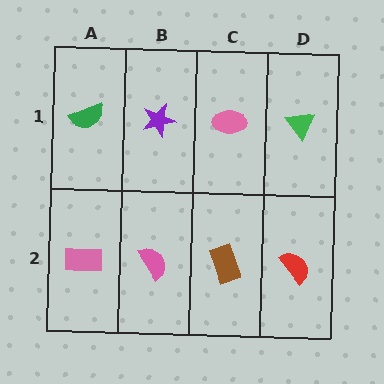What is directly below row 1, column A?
A pink rectangle.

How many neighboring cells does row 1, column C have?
3.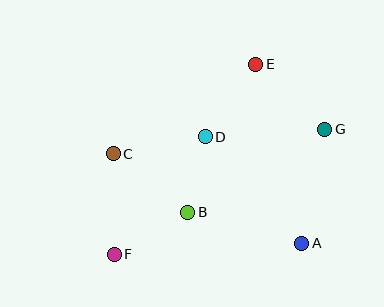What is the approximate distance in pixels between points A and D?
The distance between A and D is approximately 144 pixels.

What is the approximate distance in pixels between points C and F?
The distance between C and F is approximately 101 pixels.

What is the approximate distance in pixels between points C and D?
The distance between C and D is approximately 93 pixels.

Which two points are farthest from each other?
Points F and G are farthest from each other.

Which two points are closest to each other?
Points B and D are closest to each other.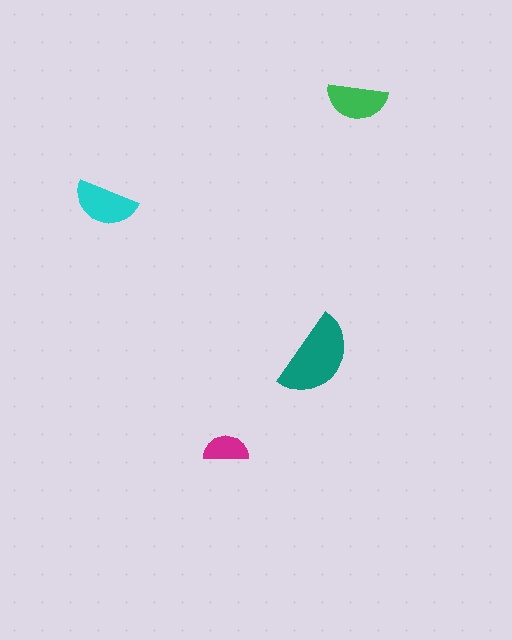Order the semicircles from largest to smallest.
the teal one, the cyan one, the green one, the magenta one.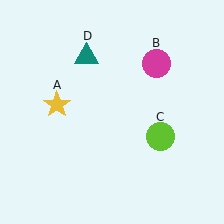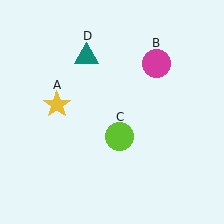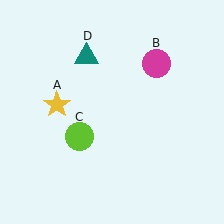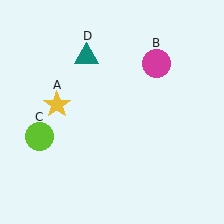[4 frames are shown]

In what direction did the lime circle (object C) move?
The lime circle (object C) moved left.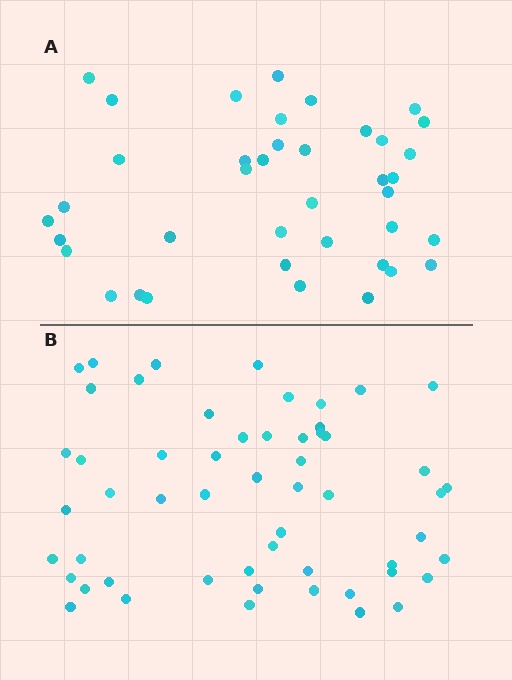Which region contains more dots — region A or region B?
Region B (the bottom region) has more dots.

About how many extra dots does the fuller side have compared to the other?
Region B has approximately 15 more dots than region A.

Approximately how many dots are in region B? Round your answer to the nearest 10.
About 60 dots. (The exact count is 55, which rounds to 60.)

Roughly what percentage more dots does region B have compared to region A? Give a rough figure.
About 40% more.